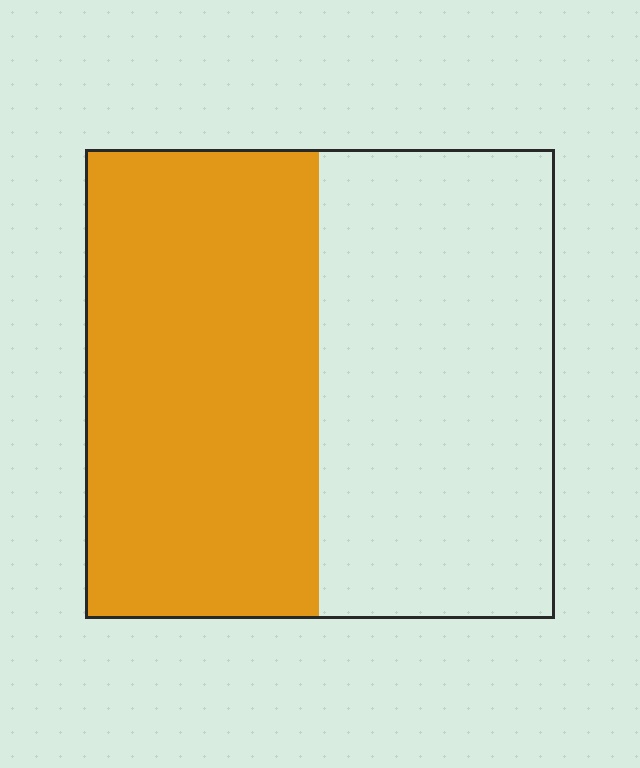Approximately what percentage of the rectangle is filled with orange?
Approximately 50%.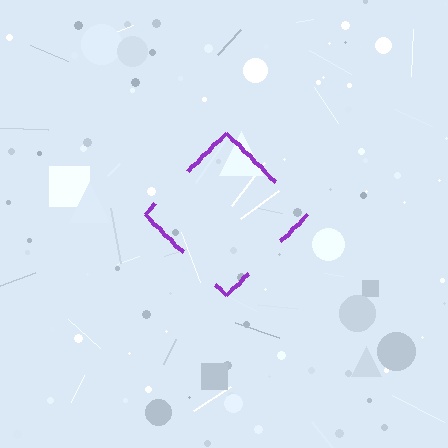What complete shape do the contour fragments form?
The contour fragments form a diamond.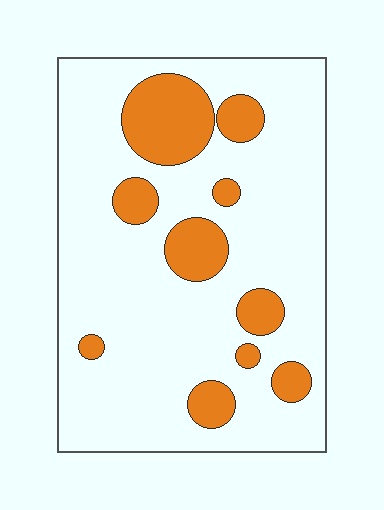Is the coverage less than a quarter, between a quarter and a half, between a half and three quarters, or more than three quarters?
Less than a quarter.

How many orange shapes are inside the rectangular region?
10.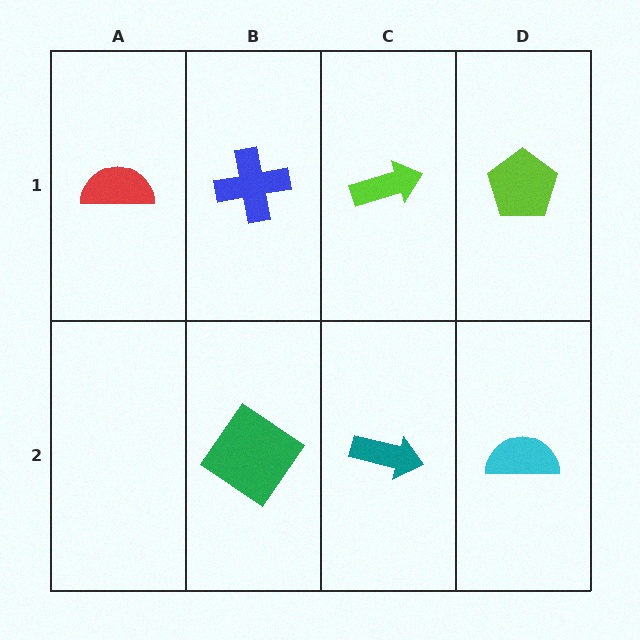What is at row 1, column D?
A lime pentagon.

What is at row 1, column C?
A lime arrow.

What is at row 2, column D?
A cyan semicircle.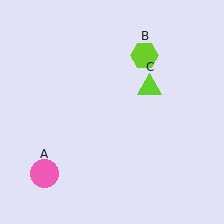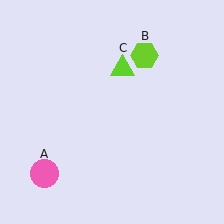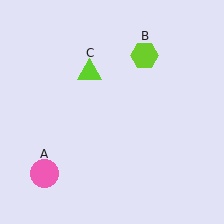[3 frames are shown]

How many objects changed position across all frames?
1 object changed position: lime triangle (object C).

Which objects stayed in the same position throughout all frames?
Pink circle (object A) and lime hexagon (object B) remained stationary.